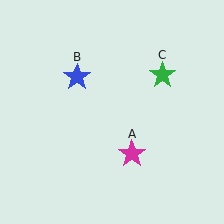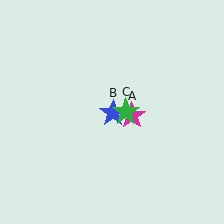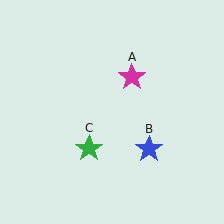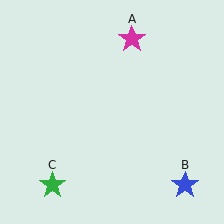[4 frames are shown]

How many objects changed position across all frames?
3 objects changed position: magenta star (object A), blue star (object B), green star (object C).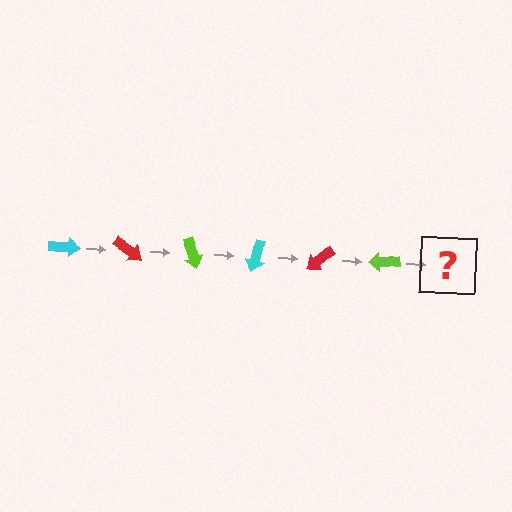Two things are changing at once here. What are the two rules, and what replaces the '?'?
The two rules are that it rotates 35 degrees each step and the color cycles through cyan, red, and lime. The '?' should be a cyan arrow, rotated 210 degrees from the start.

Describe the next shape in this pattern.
It should be a cyan arrow, rotated 210 degrees from the start.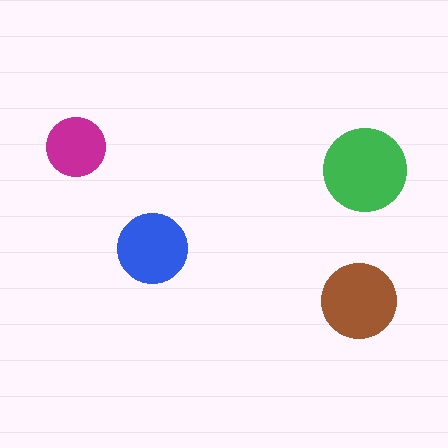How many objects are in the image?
There are 4 objects in the image.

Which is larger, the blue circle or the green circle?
The green one.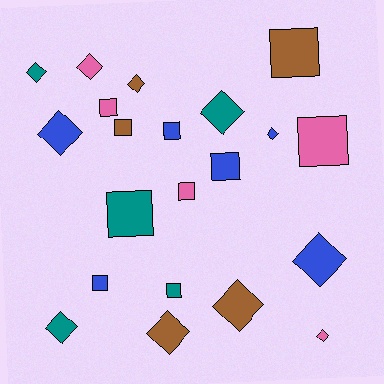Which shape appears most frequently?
Diamond, with 11 objects.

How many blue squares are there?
There are 3 blue squares.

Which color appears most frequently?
Blue, with 6 objects.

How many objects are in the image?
There are 21 objects.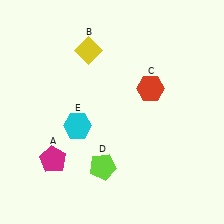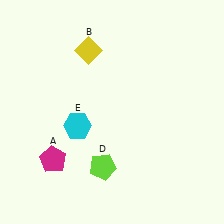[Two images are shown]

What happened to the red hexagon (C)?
The red hexagon (C) was removed in Image 2. It was in the top-right area of Image 1.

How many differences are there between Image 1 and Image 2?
There is 1 difference between the two images.